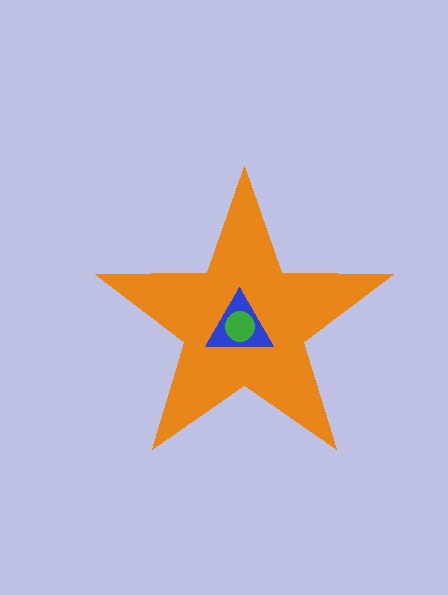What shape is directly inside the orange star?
The blue triangle.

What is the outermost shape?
The orange star.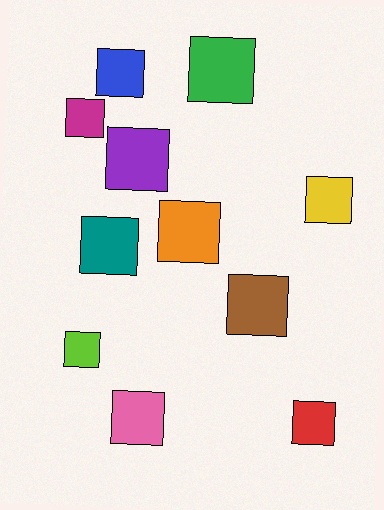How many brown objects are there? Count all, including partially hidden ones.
There is 1 brown object.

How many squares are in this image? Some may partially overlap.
There are 11 squares.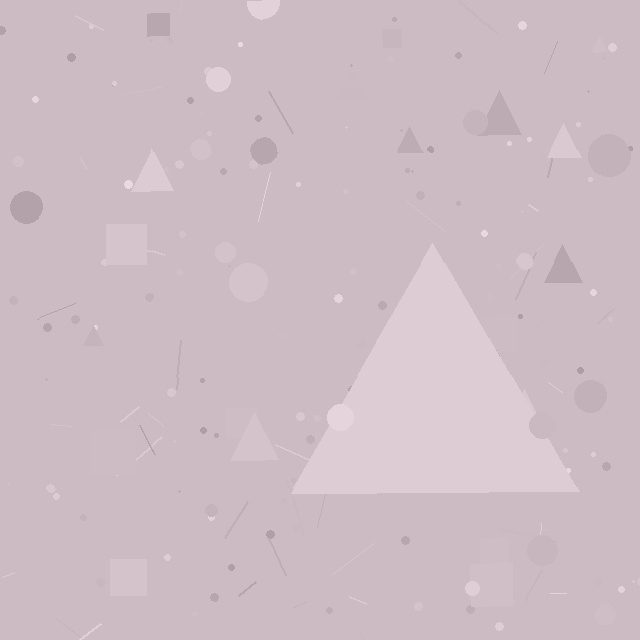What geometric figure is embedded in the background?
A triangle is embedded in the background.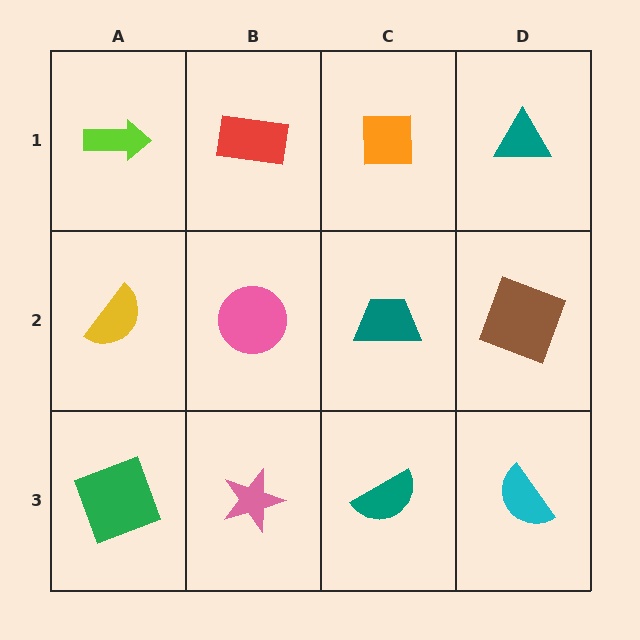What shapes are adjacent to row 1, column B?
A pink circle (row 2, column B), a lime arrow (row 1, column A), an orange square (row 1, column C).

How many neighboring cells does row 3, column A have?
2.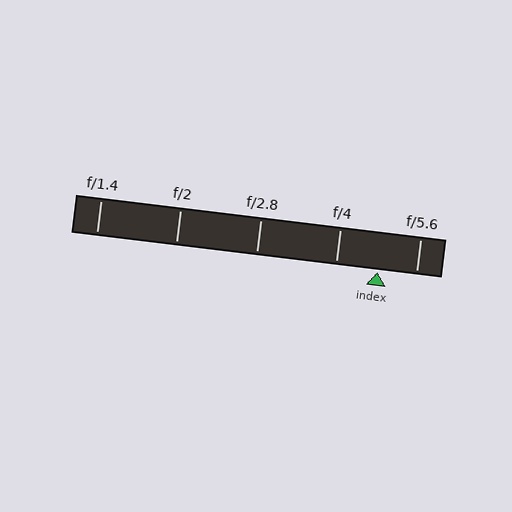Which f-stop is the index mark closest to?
The index mark is closest to f/5.6.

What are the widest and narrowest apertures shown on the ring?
The widest aperture shown is f/1.4 and the narrowest is f/5.6.